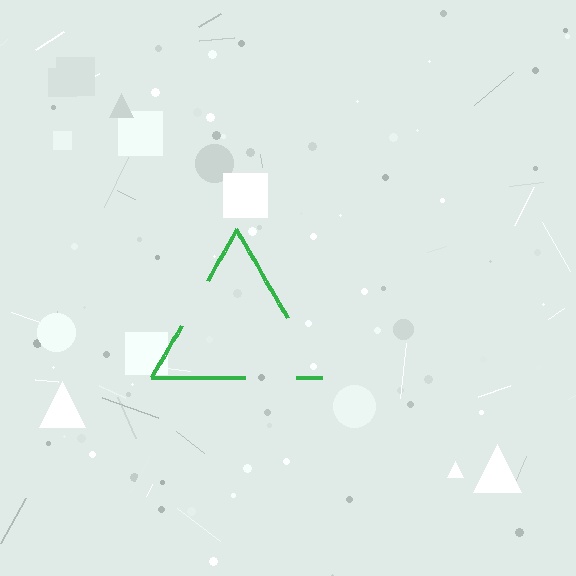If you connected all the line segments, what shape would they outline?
They would outline a triangle.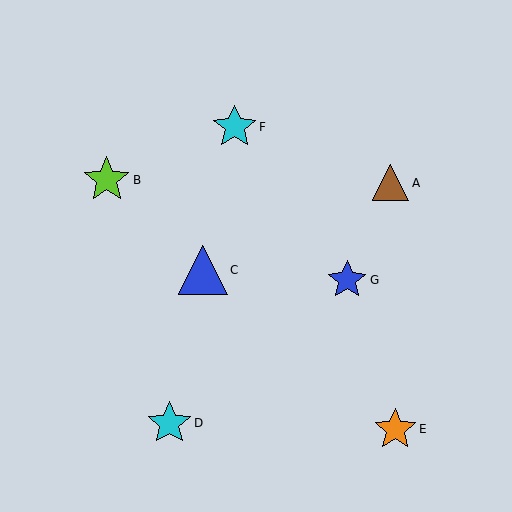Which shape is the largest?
The blue triangle (labeled C) is the largest.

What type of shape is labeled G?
Shape G is a blue star.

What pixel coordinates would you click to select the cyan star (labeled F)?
Click at (235, 127) to select the cyan star F.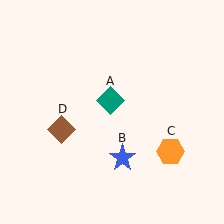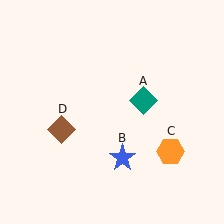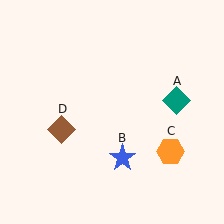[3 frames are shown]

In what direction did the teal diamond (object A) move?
The teal diamond (object A) moved right.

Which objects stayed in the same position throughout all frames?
Blue star (object B) and orange hexagon (object C) and brown diamond (object D) remained stationary.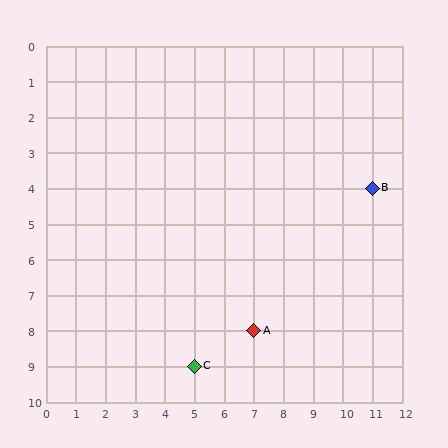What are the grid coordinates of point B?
Point B is at grid coordinates (11, 4).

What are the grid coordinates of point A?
Point A is at grid coordinates (7, 8).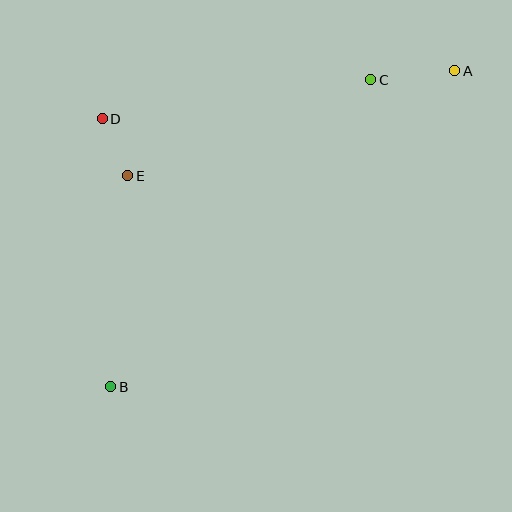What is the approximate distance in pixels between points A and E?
The distance between A and E is approximately 344 pixels.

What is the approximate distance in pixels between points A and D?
The distance between A and D is approximately 356 pixels.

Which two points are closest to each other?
Points D and E are closest to each other.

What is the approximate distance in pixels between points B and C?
The distance between B and C is approximately 402 pixels.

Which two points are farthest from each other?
Points A and B are farthest from each other.